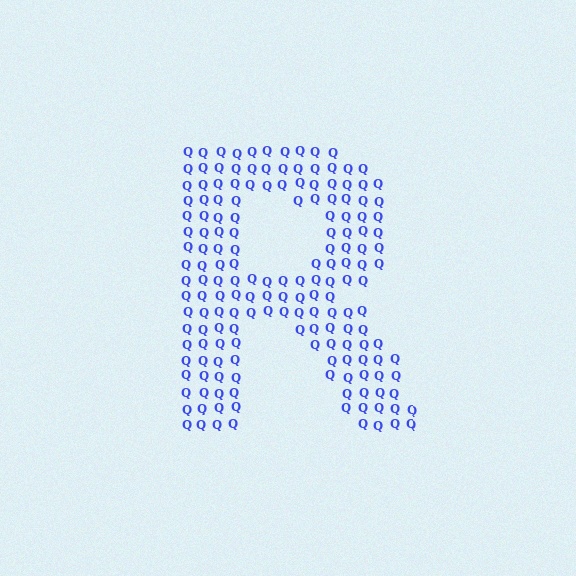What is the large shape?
The large shape is the letter R.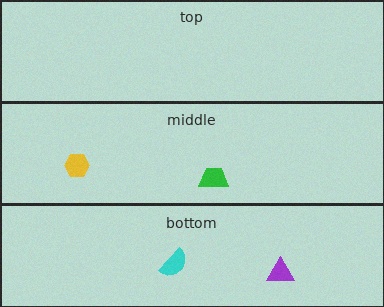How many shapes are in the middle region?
2.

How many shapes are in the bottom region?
2.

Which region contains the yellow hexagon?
The middle region.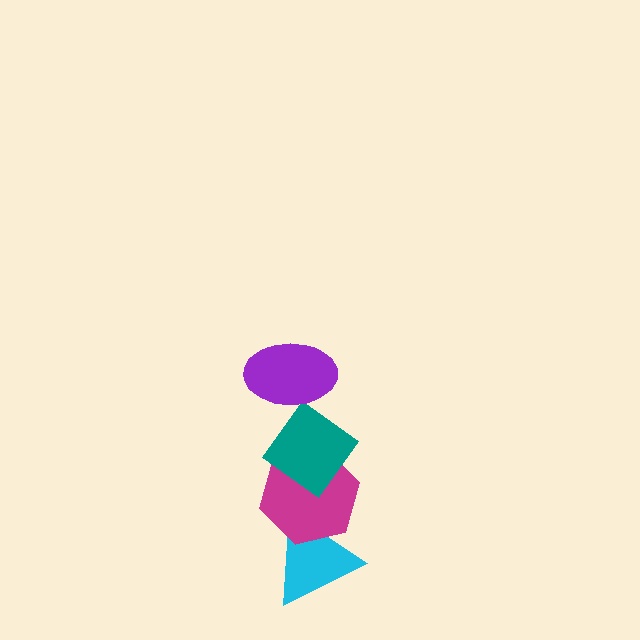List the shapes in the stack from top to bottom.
From top to bottom: the purple ellipse, the teal diamond, the magenta hexagon, the cyan triangle.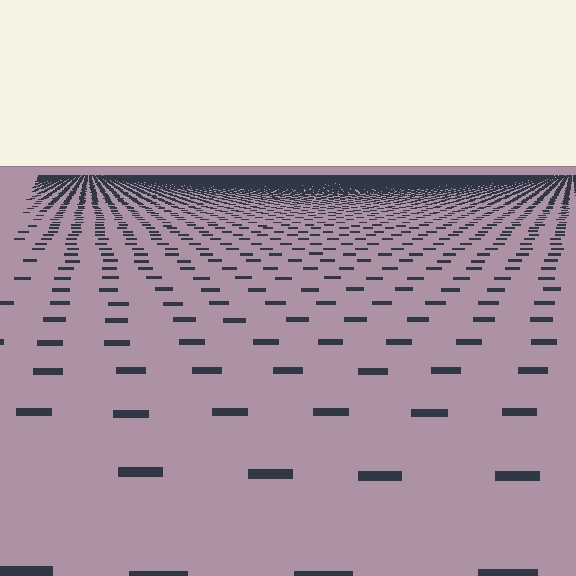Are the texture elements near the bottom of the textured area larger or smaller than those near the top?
Larger. Near the bottom, elements are closer to the viewer and appear at a bigger on-screen size.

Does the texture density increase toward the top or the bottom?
Density increases toward the top.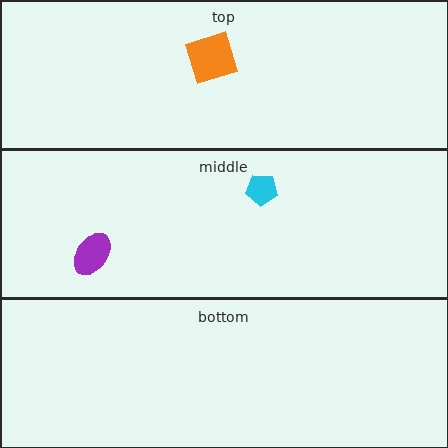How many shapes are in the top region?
1.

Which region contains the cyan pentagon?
The middle region.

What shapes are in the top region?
The orange square.